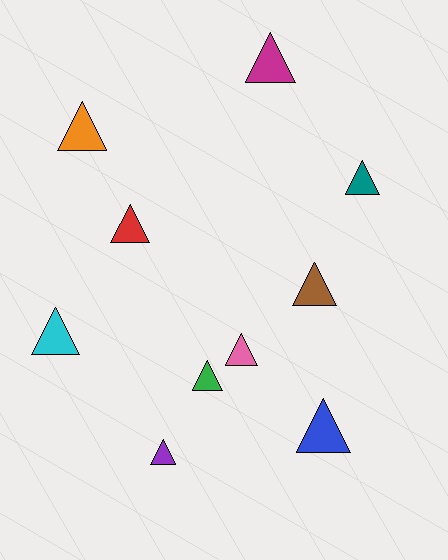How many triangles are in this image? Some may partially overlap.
There are 10 triangles.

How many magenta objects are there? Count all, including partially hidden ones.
There is 1 magenta object.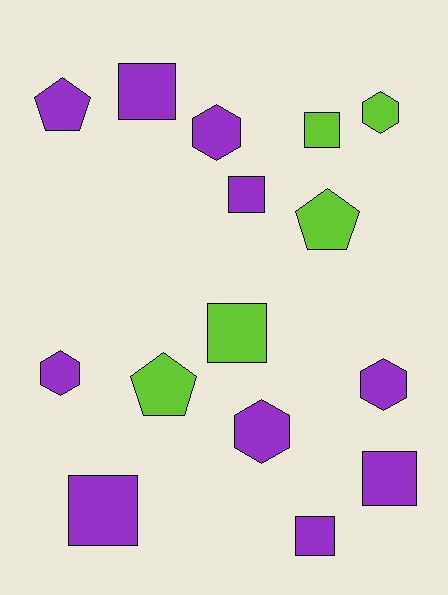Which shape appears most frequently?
Square, with 7 objects.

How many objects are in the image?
There are 15 objects.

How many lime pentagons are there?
There are 2 lime pentagons.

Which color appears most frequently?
Purple, with 10 objects.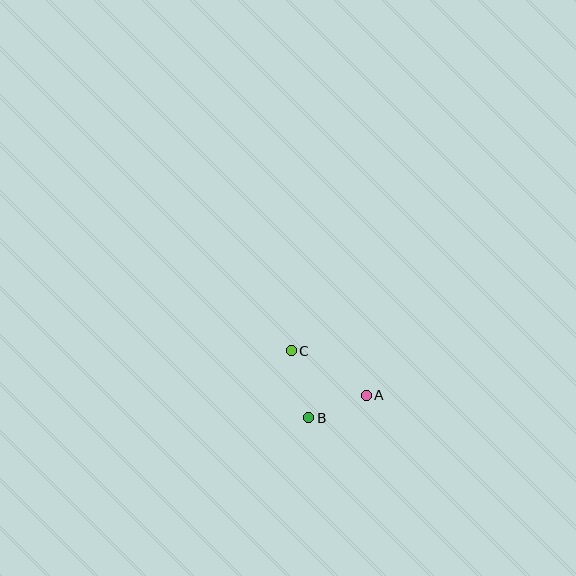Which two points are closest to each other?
Points A and B are closest to each other.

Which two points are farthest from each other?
Points A and C are farthest from each other.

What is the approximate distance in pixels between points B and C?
The distance between B and C is approximately 69 pixels.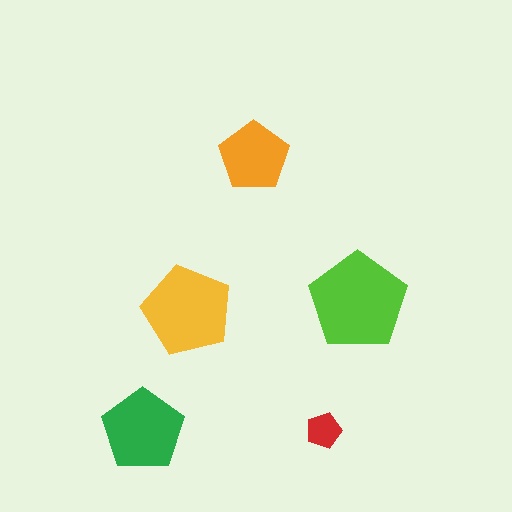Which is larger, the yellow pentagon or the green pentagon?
The yellow one.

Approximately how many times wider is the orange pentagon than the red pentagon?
About 2 times wider.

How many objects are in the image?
There are 5 objects in the image.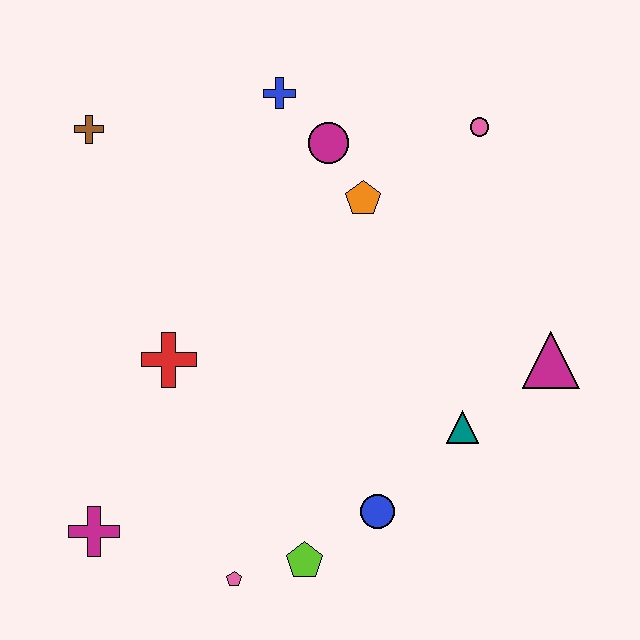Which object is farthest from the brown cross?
The magenta triangle is farthest from the brown cross.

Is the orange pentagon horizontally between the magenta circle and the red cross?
No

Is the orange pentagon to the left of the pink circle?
Yes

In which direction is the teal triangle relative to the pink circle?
The teal triangle is below the pink circle.